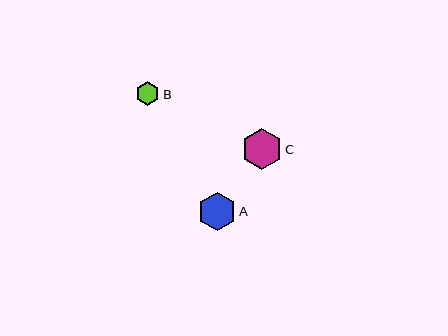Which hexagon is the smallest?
Hexagon B is the smallest with a size of approximately 24 pixels.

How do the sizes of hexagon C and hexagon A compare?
Hexagon C and hexagon A are approximately the same size.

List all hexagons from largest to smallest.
From largest to smallest: C, A, B.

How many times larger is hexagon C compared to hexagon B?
Hexagon C is approximately 1.7 times the size of hexagon B.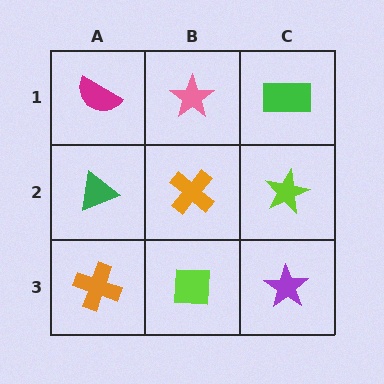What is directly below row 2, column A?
An orange cross.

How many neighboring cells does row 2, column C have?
3.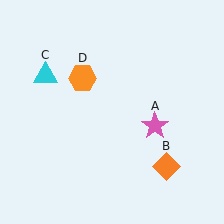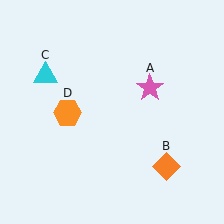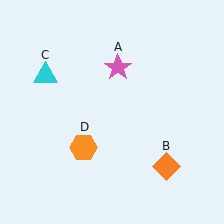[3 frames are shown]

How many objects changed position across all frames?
2 objects changed position: pink star (object A), orange hexagon (object D).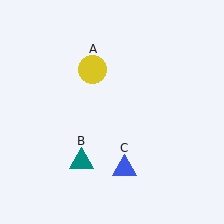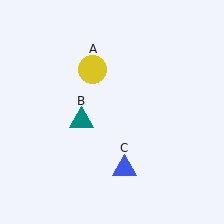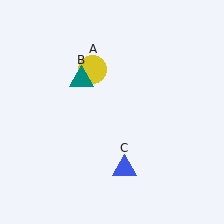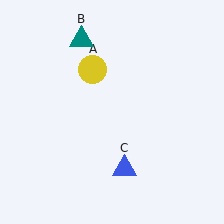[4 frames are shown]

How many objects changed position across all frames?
1 object changed position: teal triangle (object B).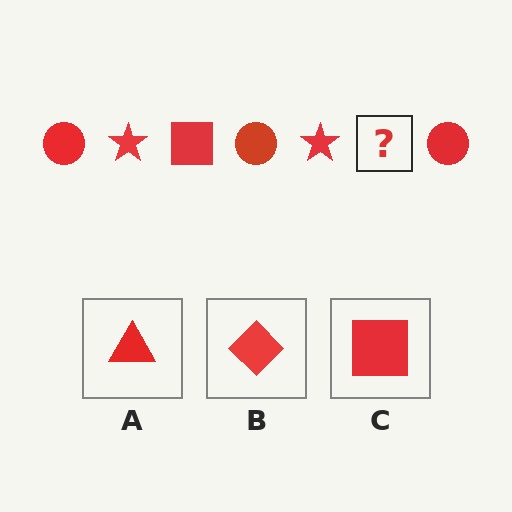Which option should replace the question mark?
Option C.